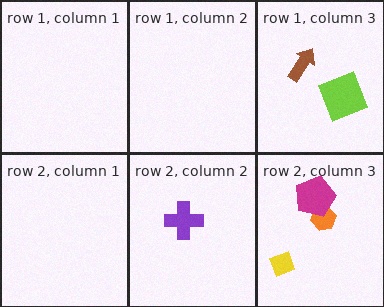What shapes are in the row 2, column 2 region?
The purple cross.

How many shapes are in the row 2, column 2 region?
1.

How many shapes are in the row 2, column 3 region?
3.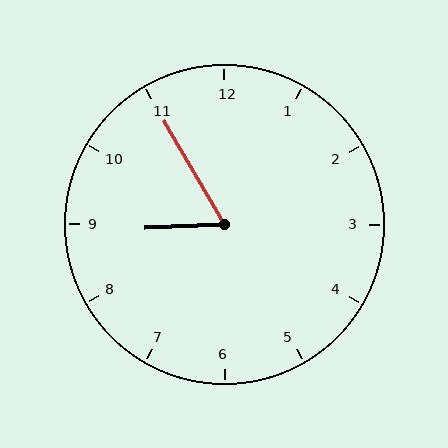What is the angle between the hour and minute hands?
Approximately 62 degrees.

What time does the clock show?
8:55.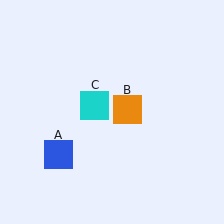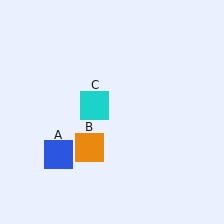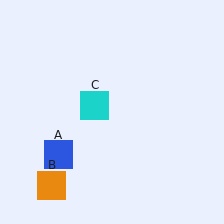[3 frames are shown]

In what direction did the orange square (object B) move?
The orange square (object B) moved down and to the left.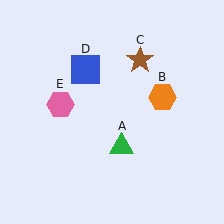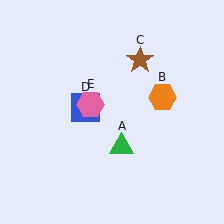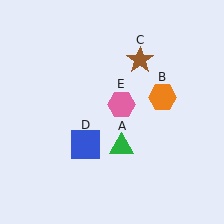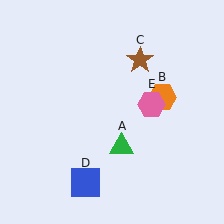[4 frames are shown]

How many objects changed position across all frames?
2 objects changed position: blue square (object D), pink hexagon (object E).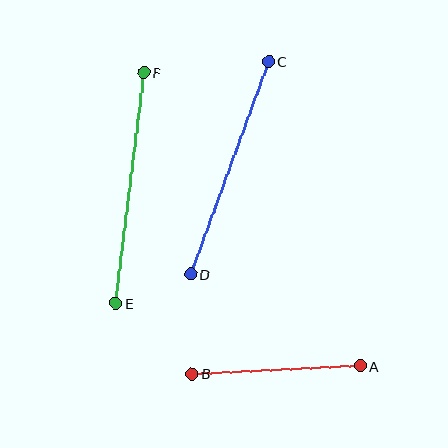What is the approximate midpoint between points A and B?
The midpoint is at approximately (276, 370) pixels.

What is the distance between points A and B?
The distance is approximately 169 pixels.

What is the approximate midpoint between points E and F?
The midpoint is at approximately (130, 188) pixels.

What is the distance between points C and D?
The distance is approximately 227 pixels.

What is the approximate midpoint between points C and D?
The midpoint is at approximately (229, 168) pixels.